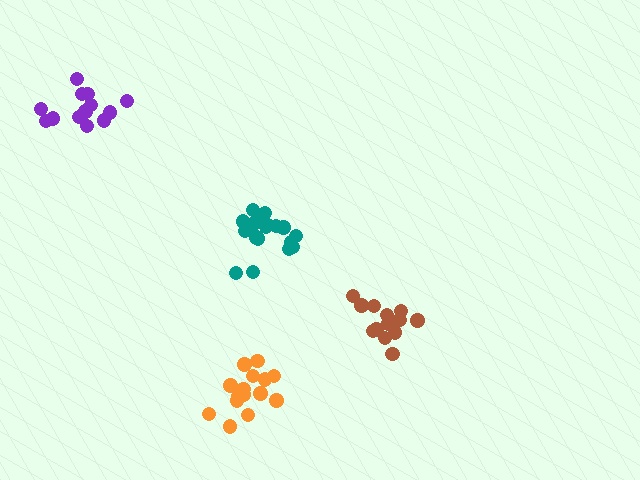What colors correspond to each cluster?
The clusters are colored: orange, brown, purple, teal.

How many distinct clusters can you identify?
There are 4 distinct clusters.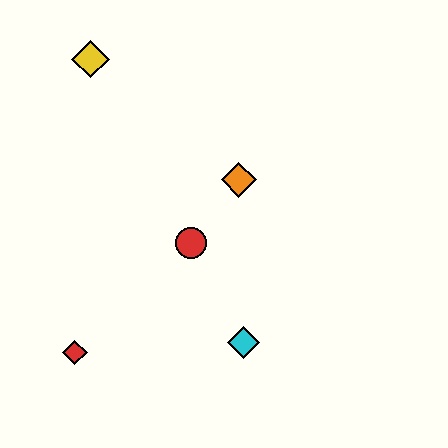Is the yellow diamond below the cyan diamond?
No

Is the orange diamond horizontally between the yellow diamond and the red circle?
No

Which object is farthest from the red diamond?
The yellow diamond is farthest from the red diamond.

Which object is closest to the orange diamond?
The red circle is closest to the orange diamond.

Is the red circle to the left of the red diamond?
No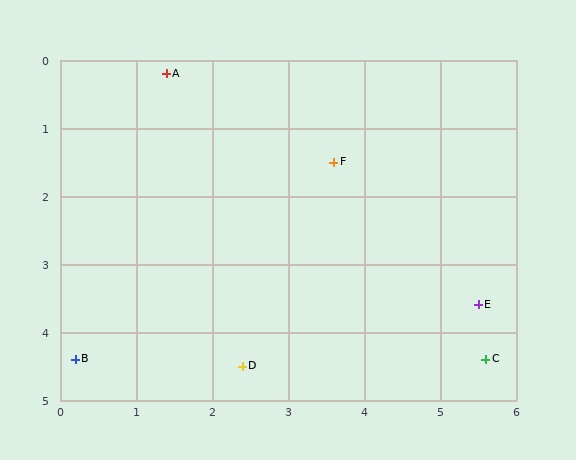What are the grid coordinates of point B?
Point B is at approximately (0.2, 4.4).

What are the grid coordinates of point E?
Point E is at approximately (5.5, 3.6).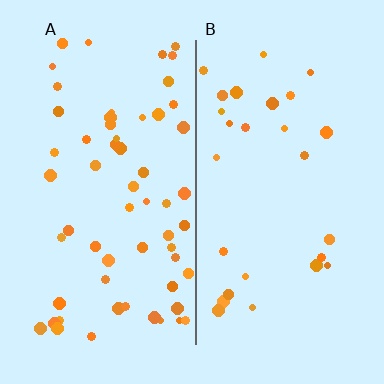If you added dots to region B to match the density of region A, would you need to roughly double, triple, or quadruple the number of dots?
Approximately double.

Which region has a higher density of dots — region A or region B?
A (the left).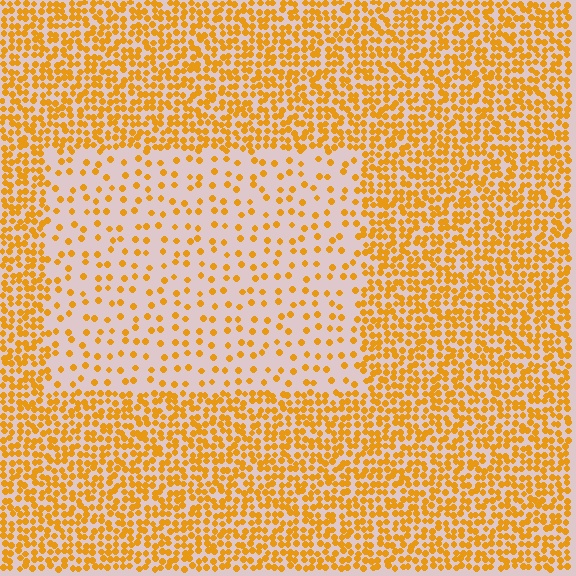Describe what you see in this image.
The image contains small orange elements arranged at two different densities. A rectangle-shaped region is visible where the elements are less densely packed than the surrounding area.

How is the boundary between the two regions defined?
The boundary is defined by a change in element density (approximately 3.0x ratio). All elements are the same color, size, and shape.